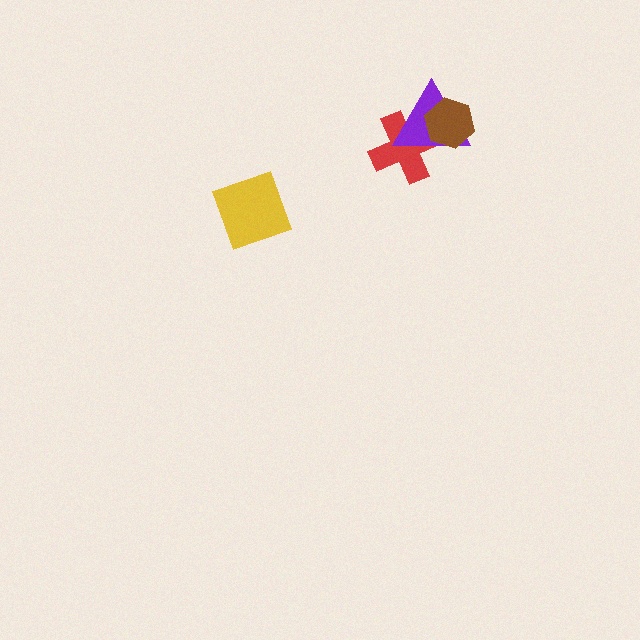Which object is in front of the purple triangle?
The brown hexagon is in front of the purple triangle.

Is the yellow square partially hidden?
No, no other shape covers it.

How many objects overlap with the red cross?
2 objects overlap with the red cross.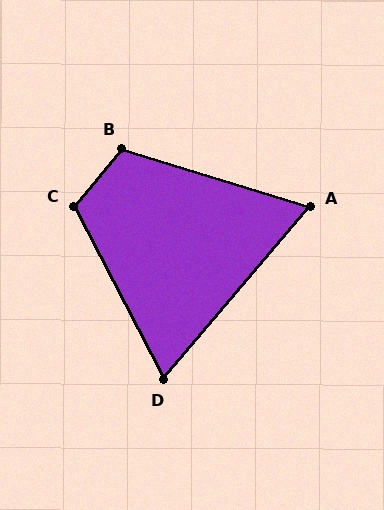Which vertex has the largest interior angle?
C, at approximately 113 degrees.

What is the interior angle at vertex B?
Approximately 112 degrees (obtuse).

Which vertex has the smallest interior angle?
A, at approximately 67 degrees.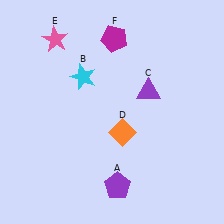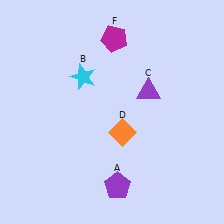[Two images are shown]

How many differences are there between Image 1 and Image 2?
There is 1 difference between the two images.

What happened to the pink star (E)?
The pink star (E) was removed in Image 2. It was in the top-left area of Image 1.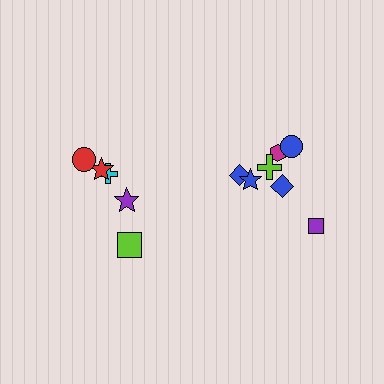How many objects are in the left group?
There are 5 objects.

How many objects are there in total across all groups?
There are 12 objects.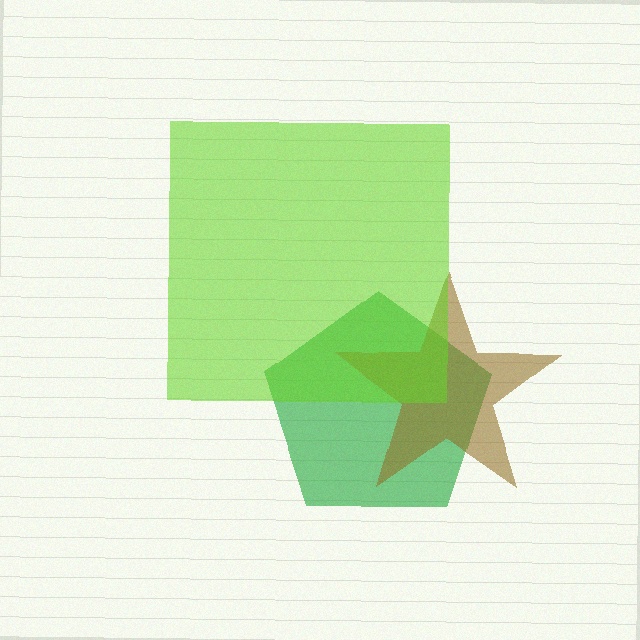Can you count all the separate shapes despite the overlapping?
Yes, there are 3 separate shapes.